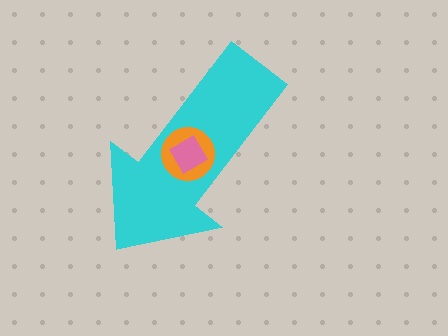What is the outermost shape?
The cyan arrow.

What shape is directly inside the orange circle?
The pink diamond.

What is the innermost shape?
The pink diamond.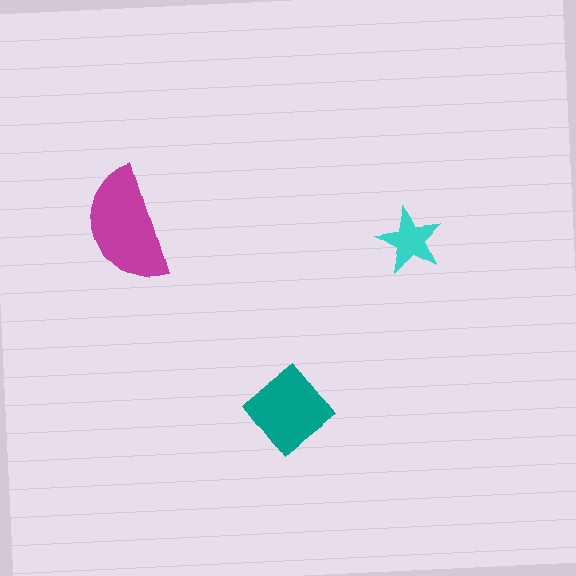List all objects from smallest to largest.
The cyan star, the teal diamond, the magenta semicircle.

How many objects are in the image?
There are 3 objects in the image.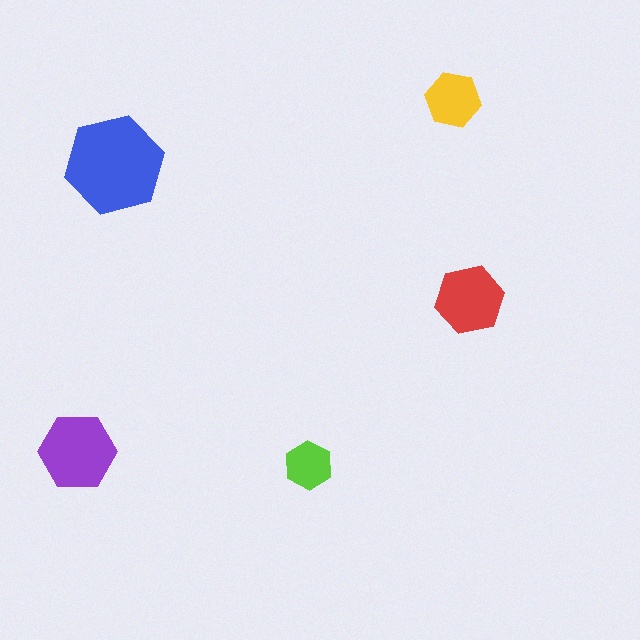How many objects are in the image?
There are 5 objects in the image.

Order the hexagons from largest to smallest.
the blue one, the purple one, the red one, the yellow one, the lime one.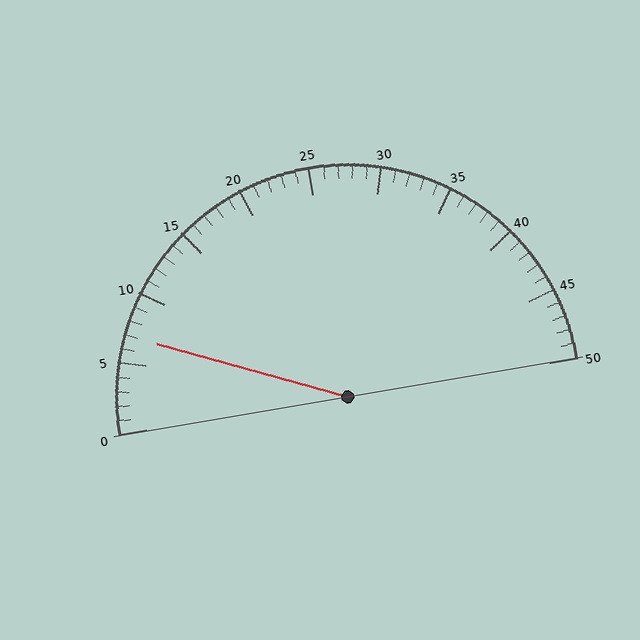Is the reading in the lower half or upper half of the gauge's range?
The reading is in the lower half of the range (0 to 50).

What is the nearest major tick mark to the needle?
The nearest major tick mark is 5.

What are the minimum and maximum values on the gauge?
The gauge ranges from 0 to 50.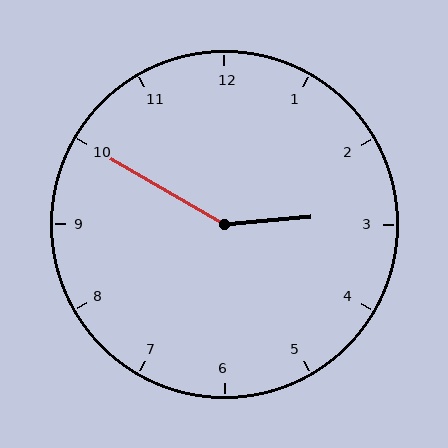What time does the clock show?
2:50.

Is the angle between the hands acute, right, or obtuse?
It is obtuse.